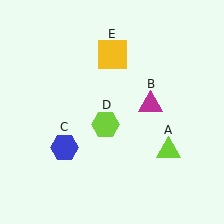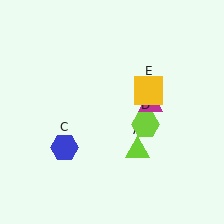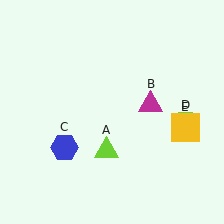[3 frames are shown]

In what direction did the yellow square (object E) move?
The yellow square (object E) moved down and to the right.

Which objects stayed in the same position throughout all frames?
Magenta triangle (object B) and blue hexagon (object C) remained stationary.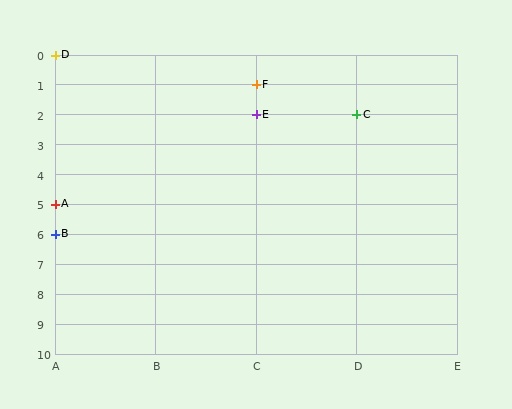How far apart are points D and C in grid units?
Points D and C are 3 columns and 2 rows apart (about 3.6 grid units diagonally).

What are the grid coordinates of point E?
Point E is at grid coordinates (C, 2).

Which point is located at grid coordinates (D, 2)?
Point C is at (D, 2).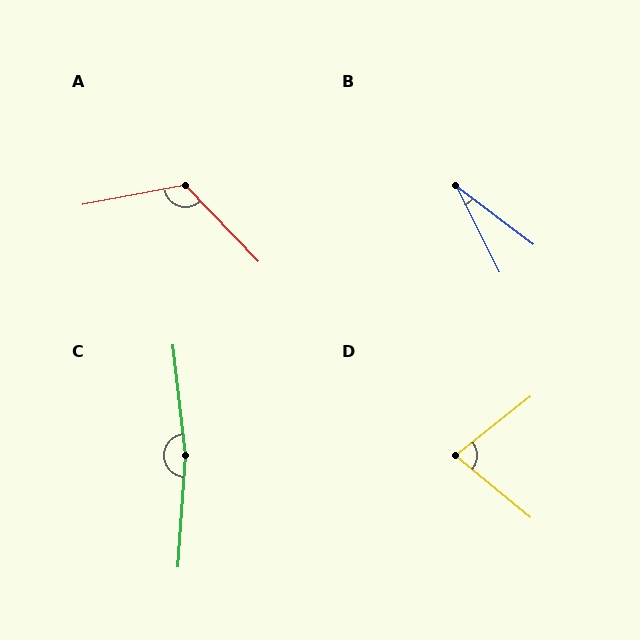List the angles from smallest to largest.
B (27°), D (78°), A (123°), C (170°).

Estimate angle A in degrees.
Approximately 123 degrees.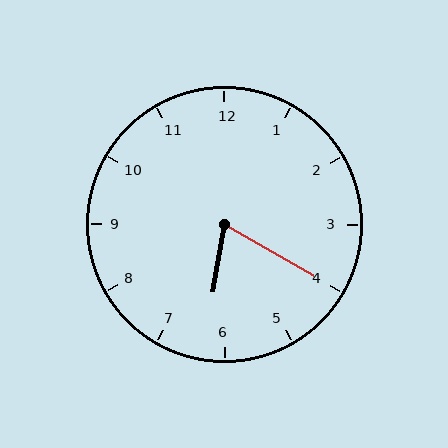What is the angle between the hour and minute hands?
Approximately 70 degrees.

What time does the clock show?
6:20.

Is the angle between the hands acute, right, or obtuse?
It is acute.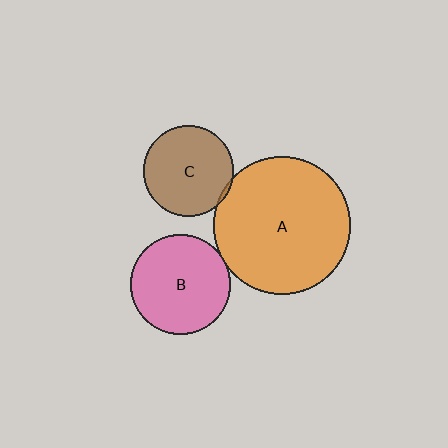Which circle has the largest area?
Circle A (orange).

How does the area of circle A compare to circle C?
Approximately 2.3 times.